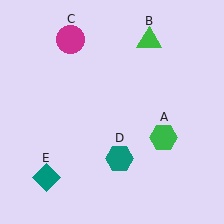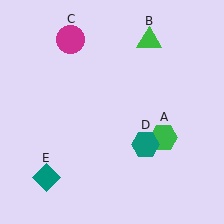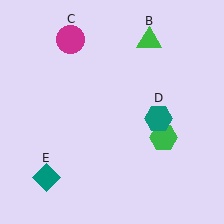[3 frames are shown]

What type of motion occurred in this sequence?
The teal hexagon (object D) rotated counterclockwise around the center of the scene.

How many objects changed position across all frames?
1 object changed position: teal hexagon (object D).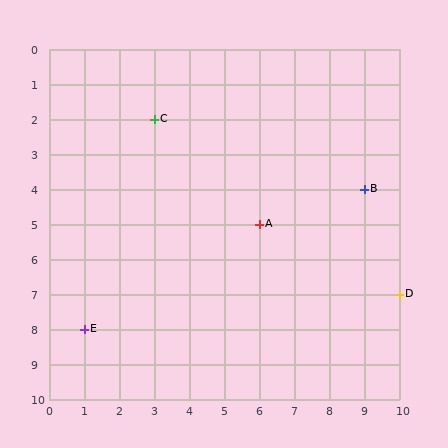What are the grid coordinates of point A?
Point A is at grid coordinates (6, 5).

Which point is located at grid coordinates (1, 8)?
Point E is at (1, 8).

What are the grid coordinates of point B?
Point B is at grid coordinates (9, 4).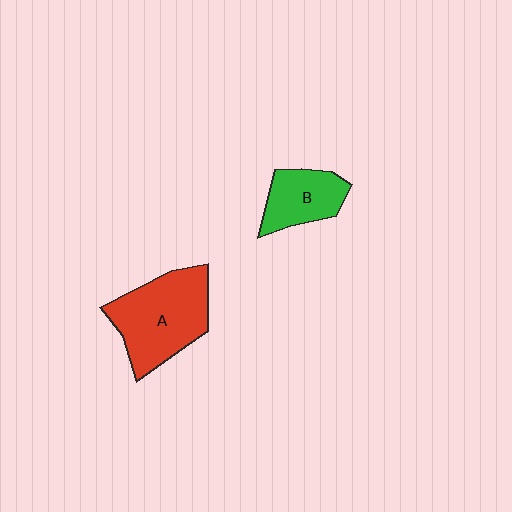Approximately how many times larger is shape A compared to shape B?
Approximately 1.8 times.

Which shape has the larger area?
Shape A (red).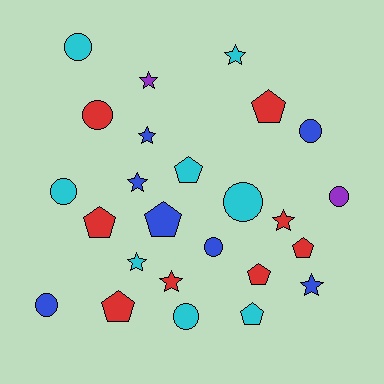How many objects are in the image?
There are 25 objects.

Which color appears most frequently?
Cyan, with 8 objects.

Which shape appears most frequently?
Circle, with 9 objects.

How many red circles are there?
There is 1 red circle.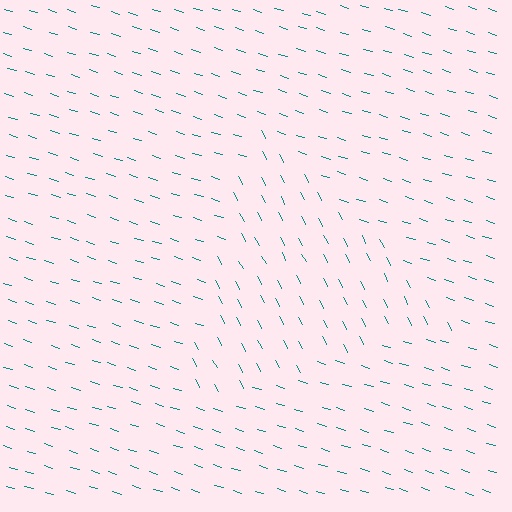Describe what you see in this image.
The image is filled with small teal line segments. A triangle region in the image has lines oriented differently from the surrounding lines, creating a visible texture boundary.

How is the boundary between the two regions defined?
The boundary is defined purely by a change in line orientation (approximately 45 degrees difference). All lines are the same color and thickness.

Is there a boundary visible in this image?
Yes, there is a texture boundary formed by a change in line orientation.